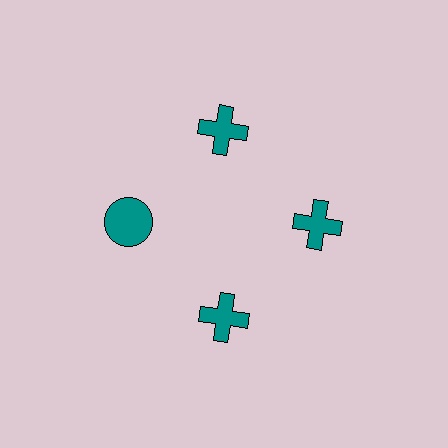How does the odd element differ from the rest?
It has a different shape: circle instead of cross.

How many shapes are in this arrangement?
There are 4 shapes arranged in a ring pattern.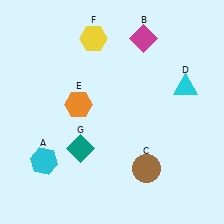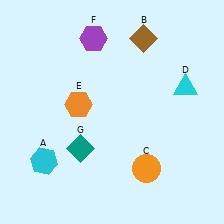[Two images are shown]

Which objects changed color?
B changed from magenta to brown. C changed from brown to orange. F changed from yellow to purple.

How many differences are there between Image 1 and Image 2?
There are 3 differences between the two images.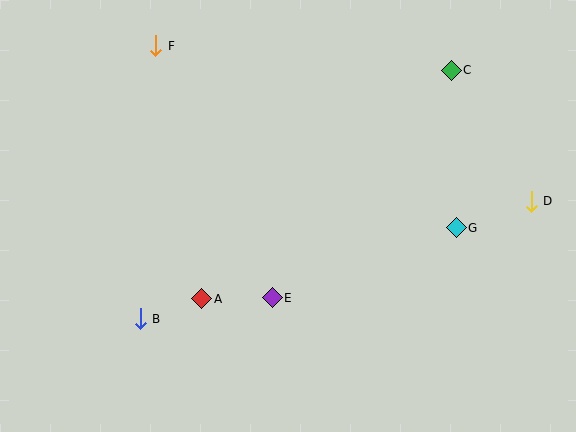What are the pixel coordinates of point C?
Point C is at (451, 70).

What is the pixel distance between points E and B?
The distance between E and B is 134 pixels.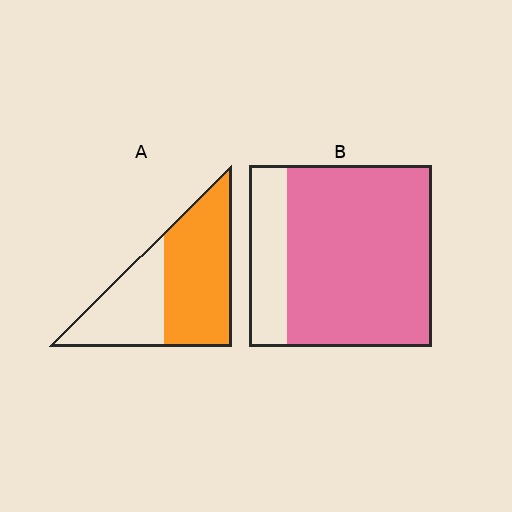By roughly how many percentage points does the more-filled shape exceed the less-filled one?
By roughly 20 percentage points (B over A).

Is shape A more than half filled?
Yes.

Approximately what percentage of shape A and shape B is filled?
A is approximately 60% and B is approximately 80%.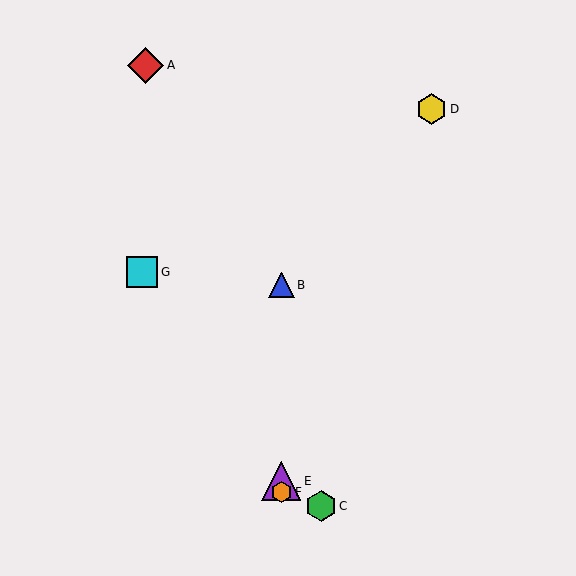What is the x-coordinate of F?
Object F is at x≈281.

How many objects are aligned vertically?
3 objects (B, E, F) are aligned vertically.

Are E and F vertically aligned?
Yes, both are at x≈281.